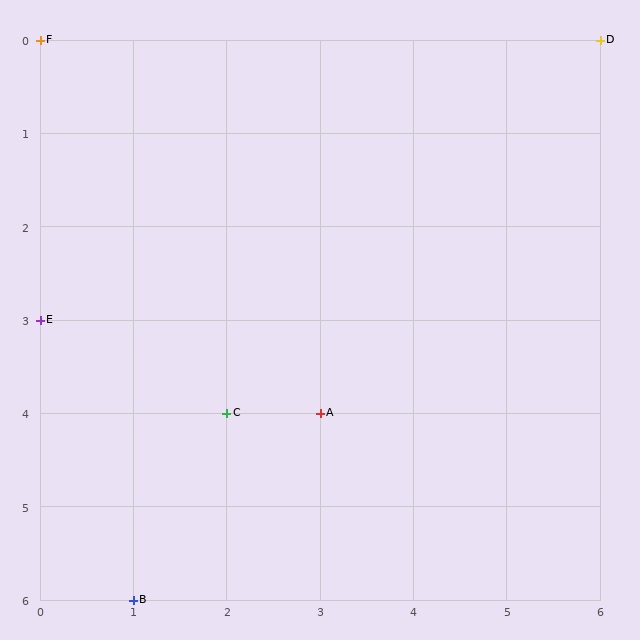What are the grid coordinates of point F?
Point F is at grid coordinates (0, 0).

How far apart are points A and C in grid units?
Points A and C are 1 column apart.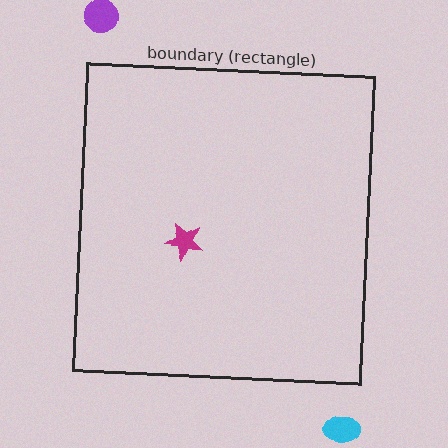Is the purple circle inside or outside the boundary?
Outside.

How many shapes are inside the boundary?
1 inside, 2 outside.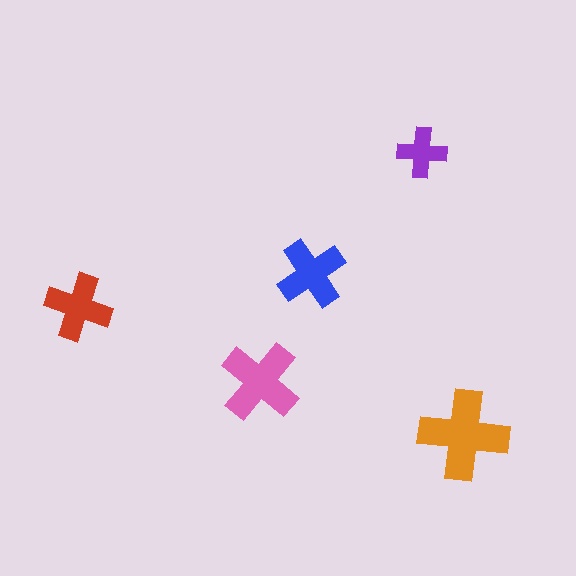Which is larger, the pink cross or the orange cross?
The orange one.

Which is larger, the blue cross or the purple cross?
The blue one.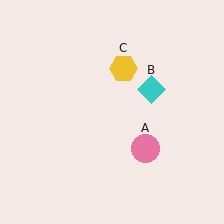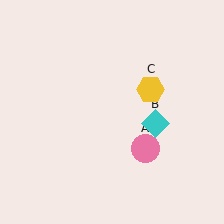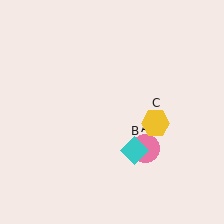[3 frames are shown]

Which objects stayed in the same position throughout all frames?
Pink circle (object A) remained stationary.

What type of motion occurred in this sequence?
The cyan diamond (object B), yellow hexagon (object C) rotated clockwise around the center of the scene.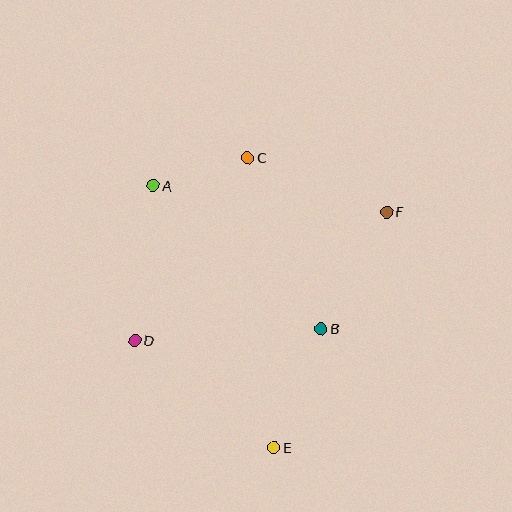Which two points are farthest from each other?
Points C and E are farthest from each other.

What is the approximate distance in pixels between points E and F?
The distance between E and F is approximately 261 pixels.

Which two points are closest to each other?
Points A and C are closest to each other.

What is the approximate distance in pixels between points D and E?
The distance between D and E is approximately 175 pixels.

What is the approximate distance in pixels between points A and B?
The distance between A and B is approximately 221 pixels.